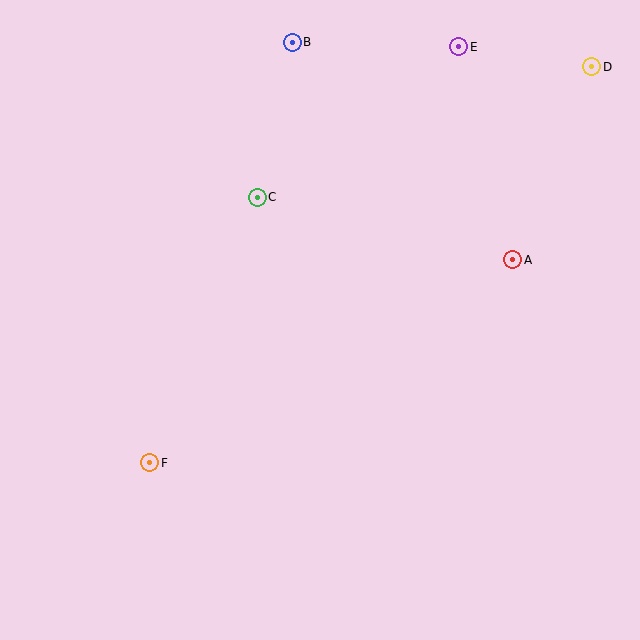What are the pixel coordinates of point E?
Point E is at (459, 47).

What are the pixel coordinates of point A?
Point A is at (513, 260).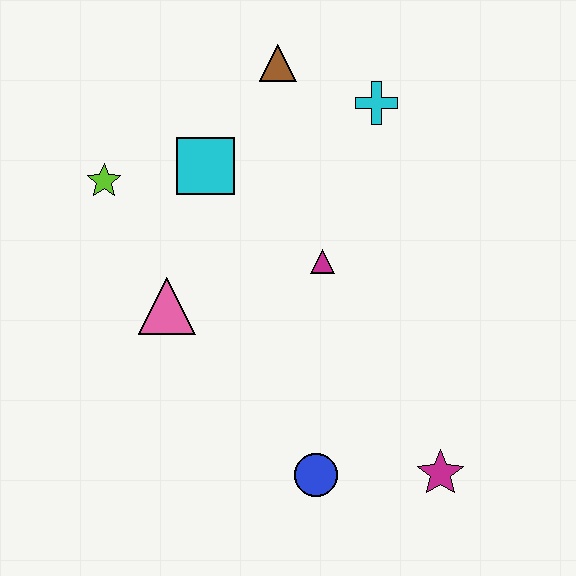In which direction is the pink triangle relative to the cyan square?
The pink triangle is below the cyan square.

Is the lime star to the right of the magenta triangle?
No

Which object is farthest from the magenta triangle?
The magenta star is farthest from the magenta triangle.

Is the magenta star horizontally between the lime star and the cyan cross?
No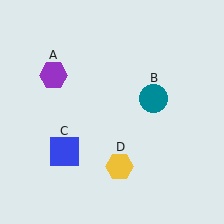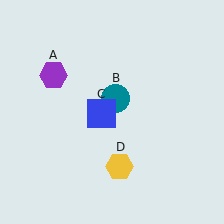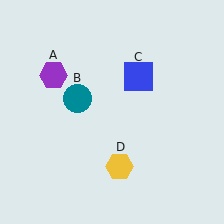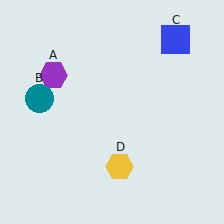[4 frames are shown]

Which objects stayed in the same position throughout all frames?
Purple hexagon (object A) and yellow hexagon (object D) remained stationary.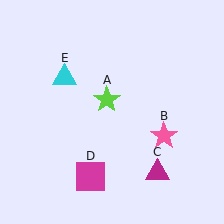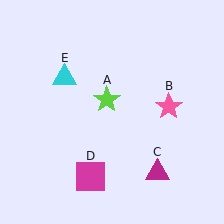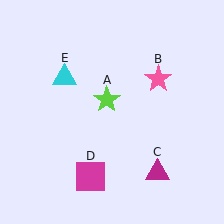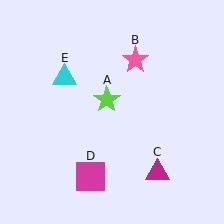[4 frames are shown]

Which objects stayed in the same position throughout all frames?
Lime star (object A) and magenta triangle (object C) and magenta square (object D) and cyan triangle (object E) remained stationary.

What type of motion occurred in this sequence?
The pink star (object B) rotated counterclockwise around the center of the scene.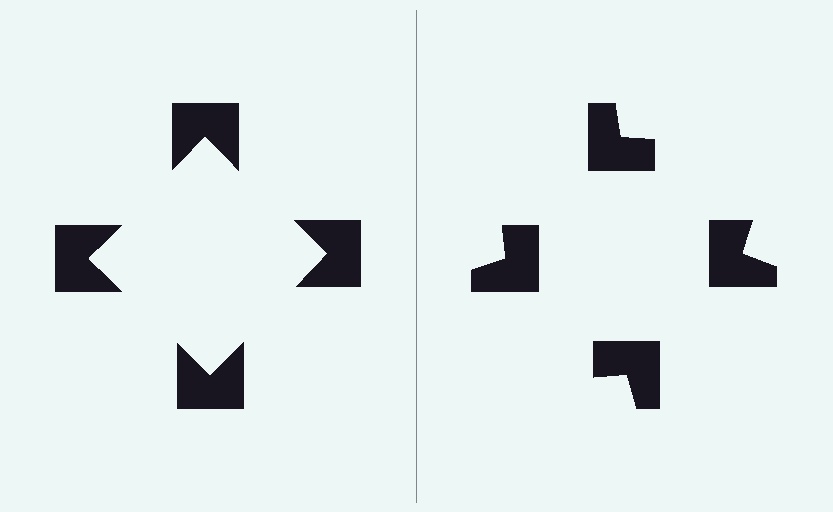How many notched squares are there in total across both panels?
8 — 4 on each side.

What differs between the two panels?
The notched squares are positioned identically on both sides; only the wedge orientations differ. On the left they align to a square; on the right they are misaligned.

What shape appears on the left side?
An illusory square.